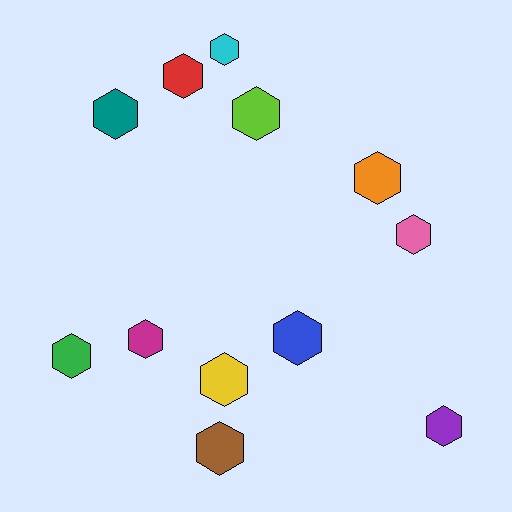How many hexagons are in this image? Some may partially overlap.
There are 12 hexagons.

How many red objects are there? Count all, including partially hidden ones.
There is 1 red object.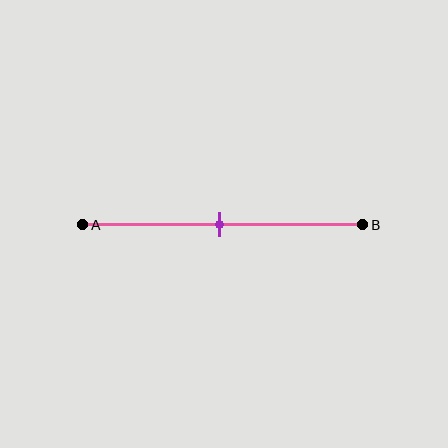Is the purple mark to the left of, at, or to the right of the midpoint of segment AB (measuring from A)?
The purple mark is approximately at the midpoint of segment AB.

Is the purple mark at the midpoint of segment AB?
Yes, the mark is approximately at the midpoint.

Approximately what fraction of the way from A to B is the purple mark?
The purple mark is approximately 50% of the way from A to B.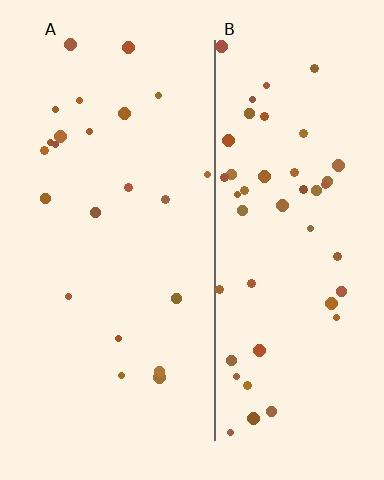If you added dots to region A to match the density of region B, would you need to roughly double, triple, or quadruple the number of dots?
Approximately double.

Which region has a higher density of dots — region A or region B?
B (the right).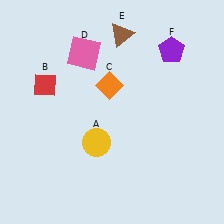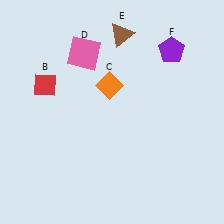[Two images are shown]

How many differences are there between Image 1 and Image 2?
There is 1 difference between the two images.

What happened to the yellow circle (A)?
The yellow circle (A) was removed in Image 2. It was in the bottom-left area of Image 1.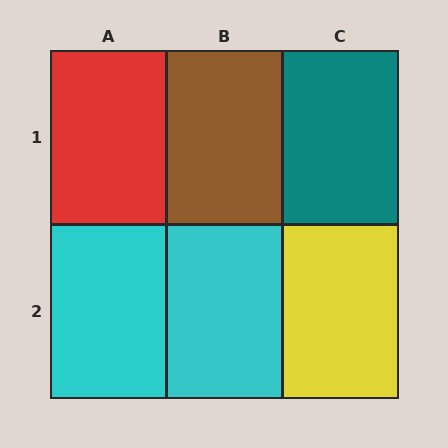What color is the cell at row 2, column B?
Cyan.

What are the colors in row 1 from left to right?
Red, brown, teal.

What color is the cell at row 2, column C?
Yellow.